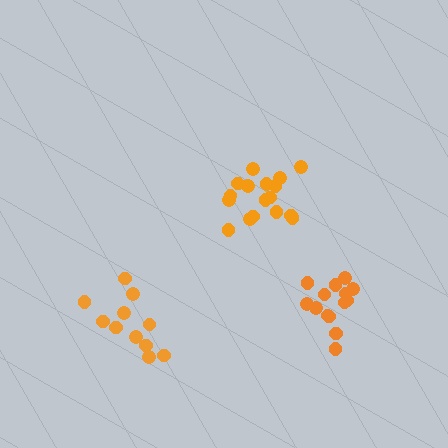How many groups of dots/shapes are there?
There are 3 groups.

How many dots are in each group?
Group 1: 11 dots, Group 2: 14 dots, Group 3: 17 dots (42 total).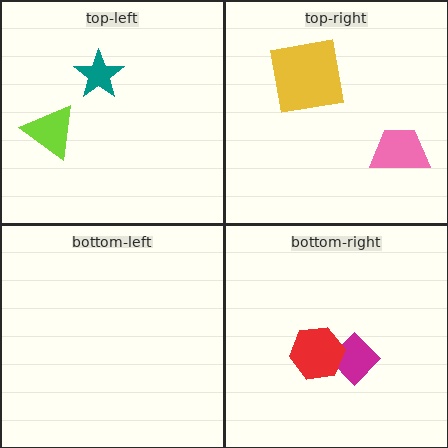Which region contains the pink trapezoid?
The top-right region.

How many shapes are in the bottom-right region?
2.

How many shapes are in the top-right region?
2.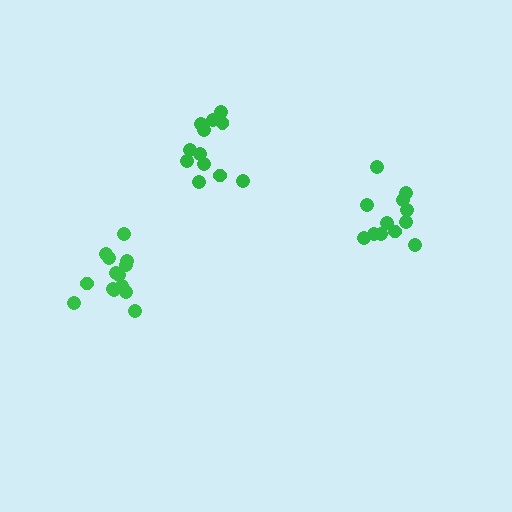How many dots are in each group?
Group 1: 14 dots, Group 2: 12 dots, Group 3: 12 dots (38 total).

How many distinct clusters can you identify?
There are 3 distinct clusters.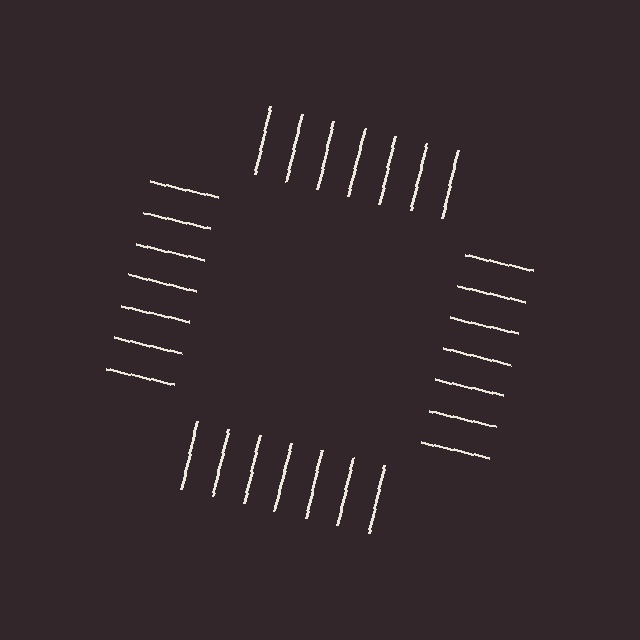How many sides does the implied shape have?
4 sides — the line-ends trace a square.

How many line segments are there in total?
28 — 7 along each of the 4 edges.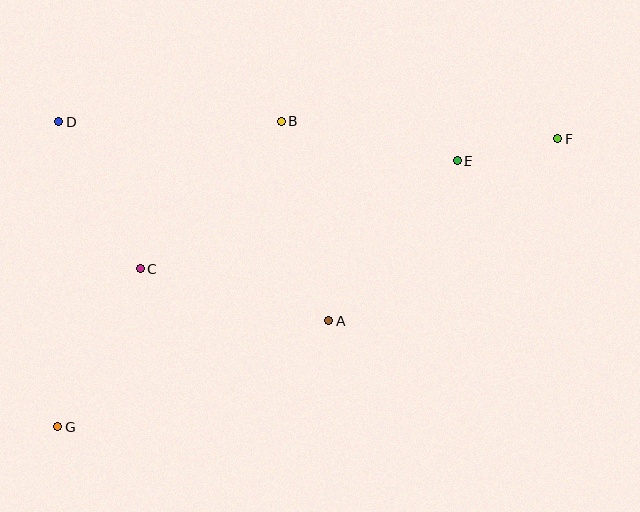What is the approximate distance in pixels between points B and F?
The distance between B and F is approximately 277 pixels.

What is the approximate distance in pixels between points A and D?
The distance between A and D is approximately 336 pixels.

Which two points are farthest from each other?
Points F and G are farthest from each other.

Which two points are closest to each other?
Points E and F are closest to each other.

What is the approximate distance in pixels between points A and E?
The distance between A and E is approximately 205 pixels.